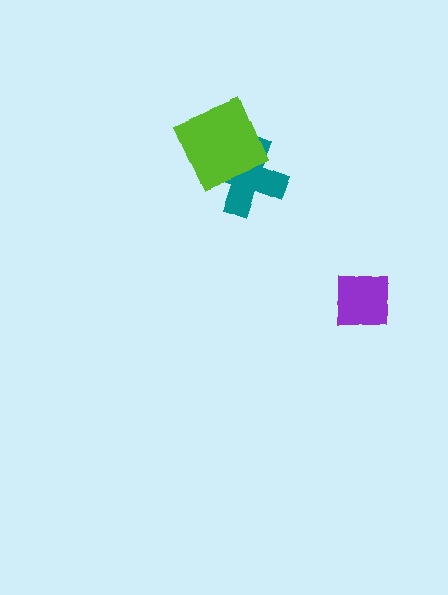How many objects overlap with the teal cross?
1 object overlaps with the teal cross.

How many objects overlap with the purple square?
0 objects overlap with the purple square.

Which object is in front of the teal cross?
The lime square is in front of the teal cross.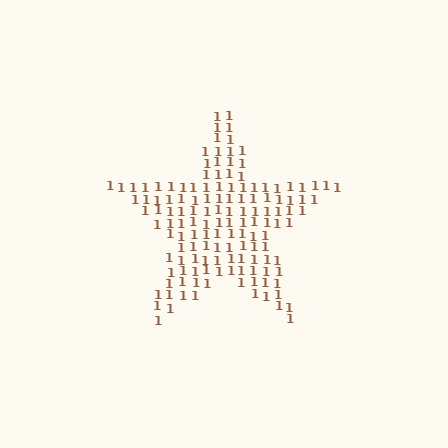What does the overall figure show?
The overall figure shows a star.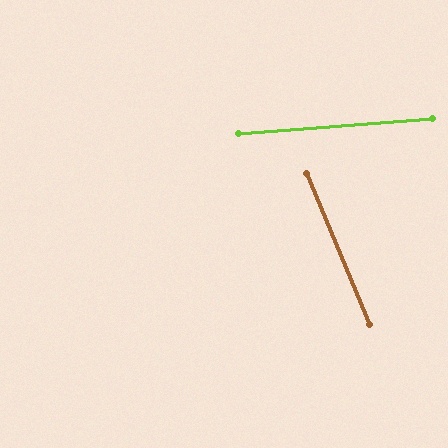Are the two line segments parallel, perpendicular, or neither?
Neither parallel nor perpendicular — they differ by about 72°.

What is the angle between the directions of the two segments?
Approximately 72 degrees.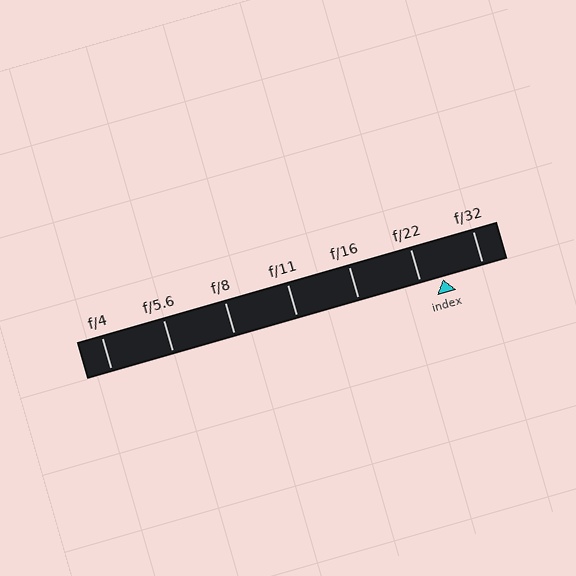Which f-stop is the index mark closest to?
The index mark is closest to f/22.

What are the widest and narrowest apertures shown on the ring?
The widest aperture shown is f/4 and the narrowest is f/32.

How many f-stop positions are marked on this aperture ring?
There are 7 f-stop positions marked.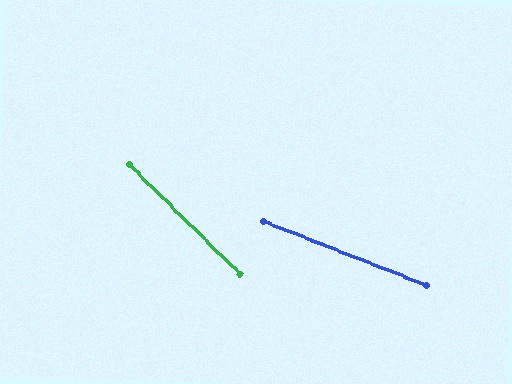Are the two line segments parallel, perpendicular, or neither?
Neither parallel nor perpendicular — they differ by about 23°.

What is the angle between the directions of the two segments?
Approximately 23 degrees.